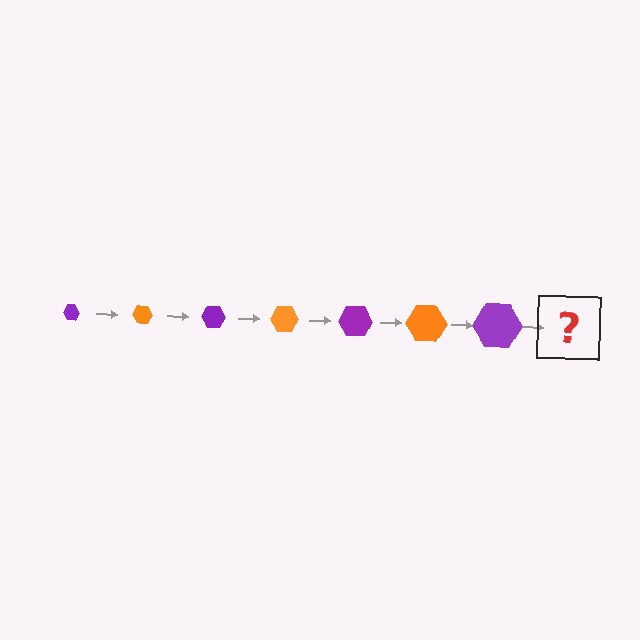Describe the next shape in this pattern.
It should be an orange hexagon, larger than the previous one.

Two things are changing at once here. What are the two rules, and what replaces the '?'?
The two rules are that the hexagon grows larger each step and the color cycles through purple and orange. The '?' should be an orange hexagon, larger than the previous one.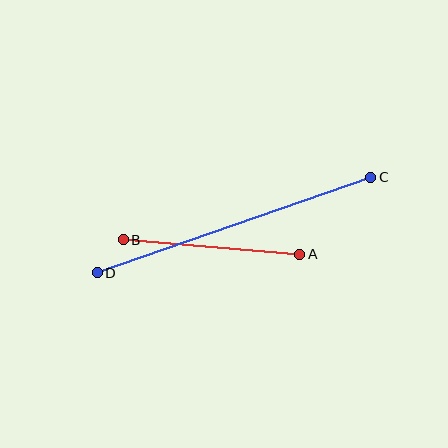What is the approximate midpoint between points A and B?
The midpoint is at approximately (211, 247) pixels.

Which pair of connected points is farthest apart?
Points C and D are farthest apart.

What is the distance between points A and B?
The distance is approximately 177 pixels.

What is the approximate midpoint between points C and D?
The midpoint is at approximately (234, 225) pixels.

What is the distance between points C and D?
The distance is approximately 290 pixels.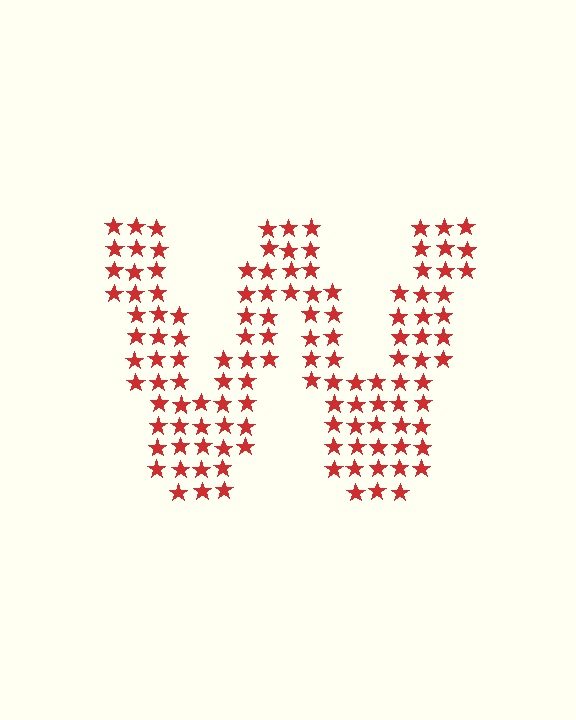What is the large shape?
The large shape is the letter W.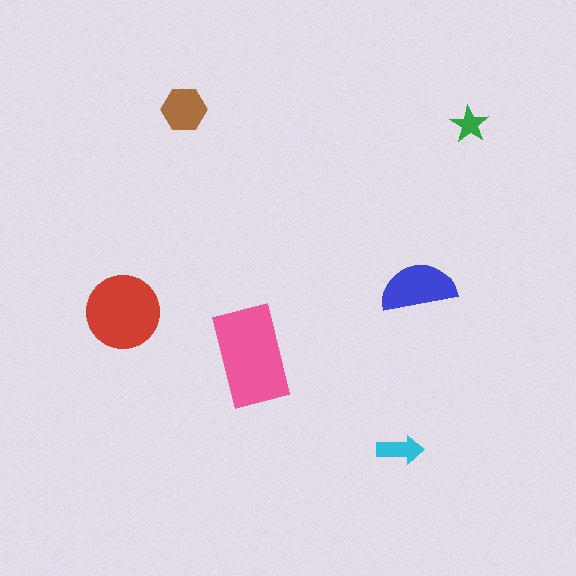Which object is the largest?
The pink rectangle.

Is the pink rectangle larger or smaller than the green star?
Larger.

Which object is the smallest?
The green star.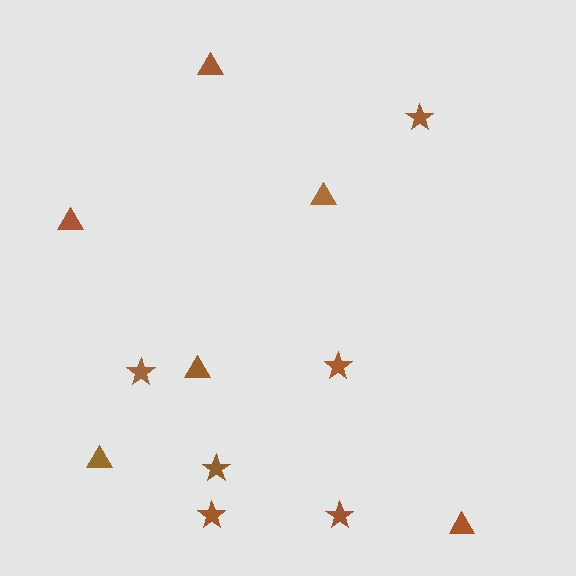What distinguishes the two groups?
There are 2 groups: one group of stars (6) and one group of triangles (6).